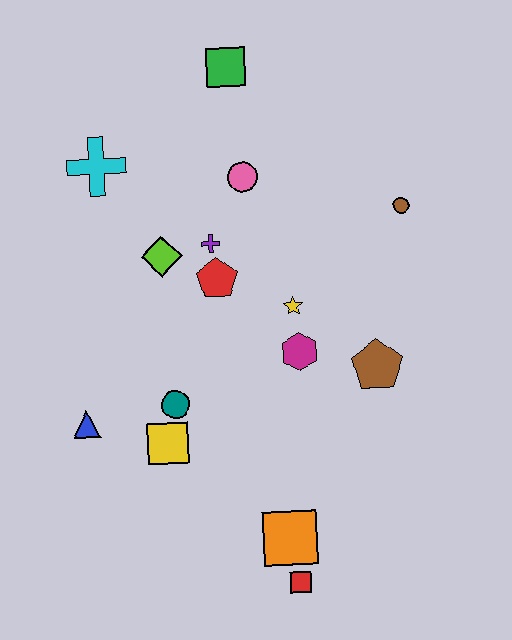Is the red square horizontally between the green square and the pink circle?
No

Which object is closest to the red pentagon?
The purple cross is closest to the red pentagon.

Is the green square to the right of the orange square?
No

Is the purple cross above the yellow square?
Yes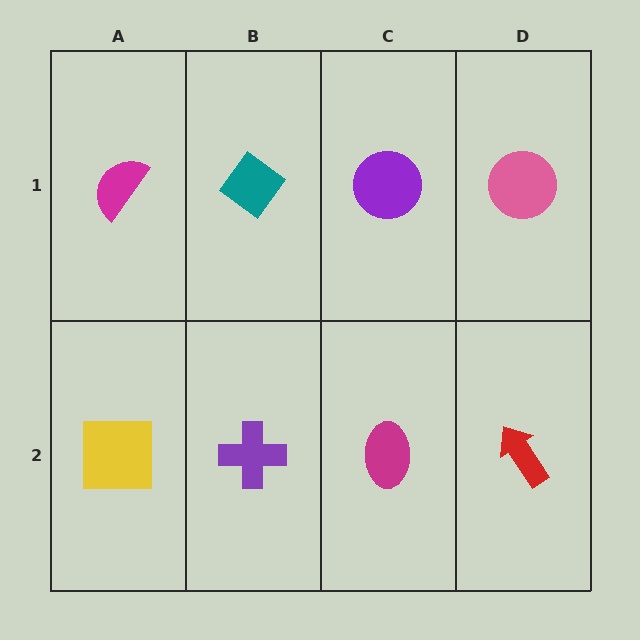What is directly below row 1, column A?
A yellow square.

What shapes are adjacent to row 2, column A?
A magenta semicircle (row 1, column A), a purple cross (row 2, column B).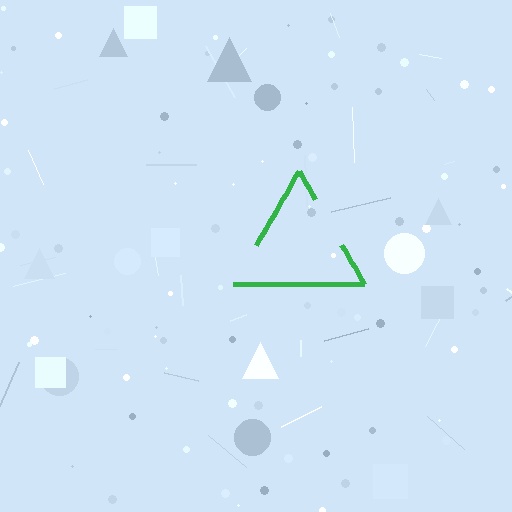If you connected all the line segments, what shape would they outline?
They would outline a triangle.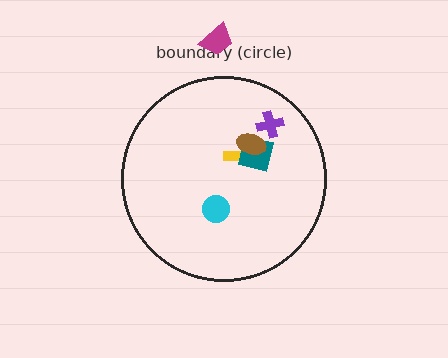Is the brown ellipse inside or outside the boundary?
Inside.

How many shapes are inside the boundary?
5 inside, 1 outside.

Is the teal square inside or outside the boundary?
Inside.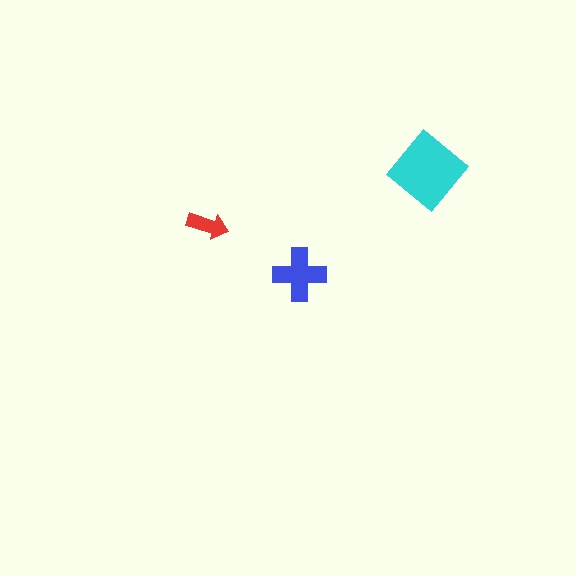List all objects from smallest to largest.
The red arrow, the blue cross, the cyan diamond.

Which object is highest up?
The cyan diamond is topmost.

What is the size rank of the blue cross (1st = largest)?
2nd.